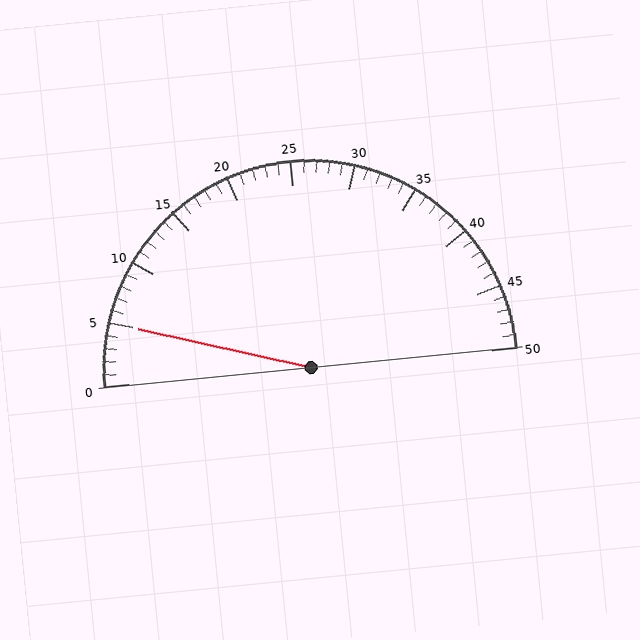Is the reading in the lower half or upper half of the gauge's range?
The reading is in the lower half of the range (0 to 50).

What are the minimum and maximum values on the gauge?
The gauge ranges from 0 to 50.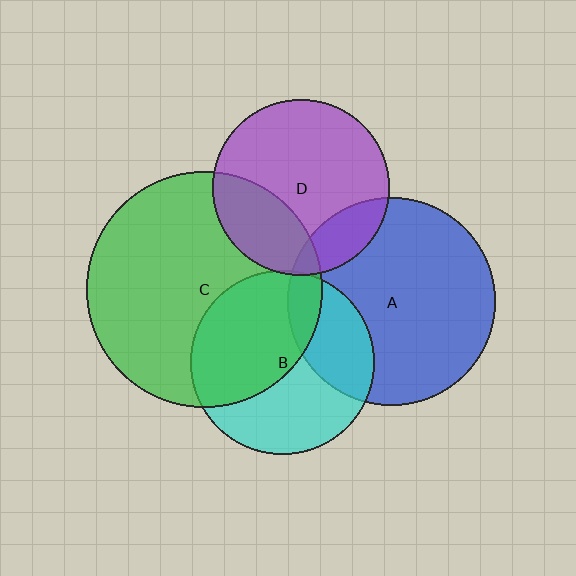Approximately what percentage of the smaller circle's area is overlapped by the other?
Approximately 15%.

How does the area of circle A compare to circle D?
Approximately 1.4 times.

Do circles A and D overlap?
Yes.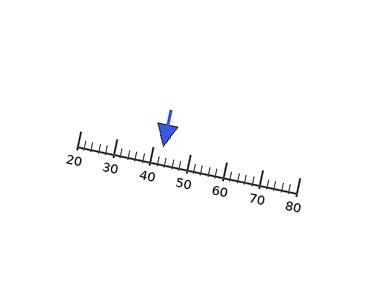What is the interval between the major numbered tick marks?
The major tick marks are spaced 10 units apart.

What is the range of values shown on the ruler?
The ruler shows values from 20 to 80.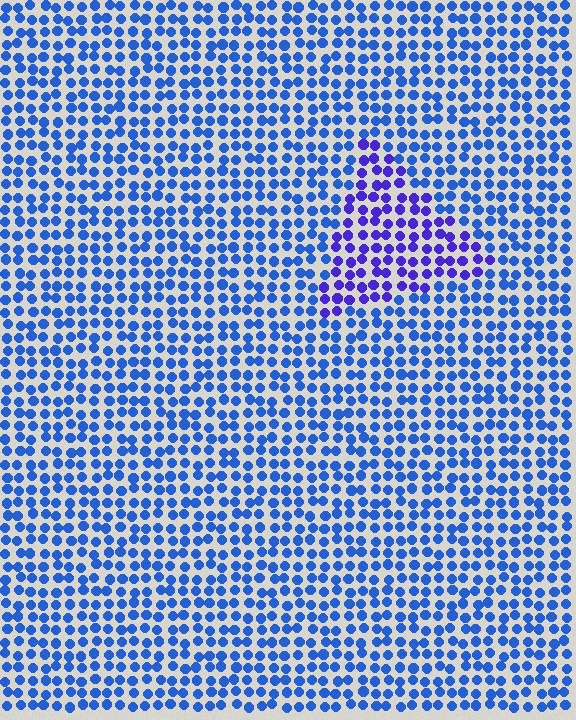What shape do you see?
I see a triangle.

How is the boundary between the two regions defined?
The boundary is defined purely by a slight shift in hue (about 33 degrees). Spacing, size, and orientation are identical on both sides.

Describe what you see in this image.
The image is filled with small blue elements in a uniform arrangement. A triangle-shaped region is visible where the elements are tinted to a slightly different hue, forming a subtle color boundary.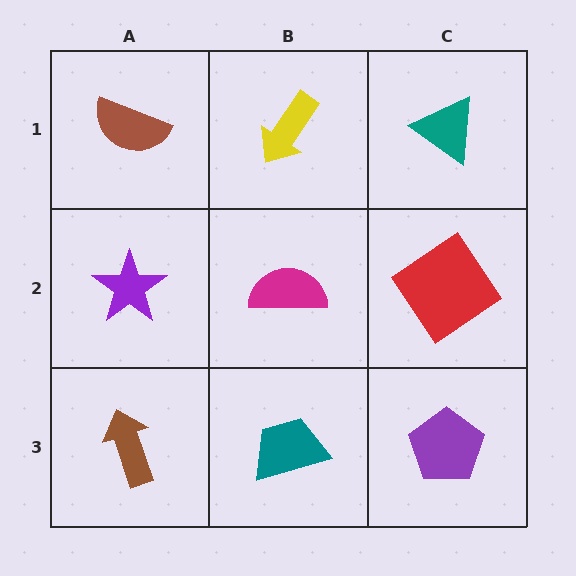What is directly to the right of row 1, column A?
A yellow arrow.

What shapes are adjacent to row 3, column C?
A red diamond (row 2, column C), a teal trapezoid (row 3, column B).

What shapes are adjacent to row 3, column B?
A magenta semicircle (row 2, column B), a brown arrow (row 3, column A), a purple pentagon (row 3, column C).